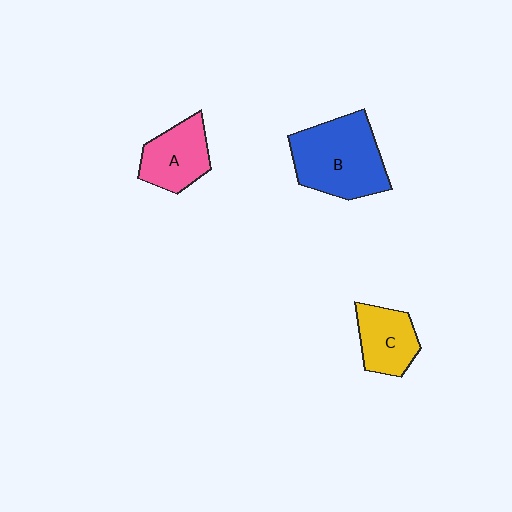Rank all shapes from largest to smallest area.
From largest to smallest: B (blue), A (pink), C (yellow).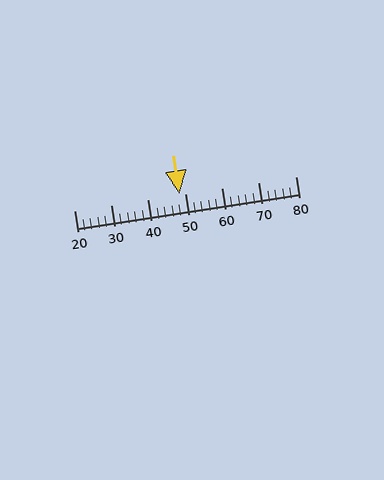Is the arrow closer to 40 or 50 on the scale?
The arrow is closer to 50.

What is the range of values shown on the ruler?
The ruler shows values from 20 to 80.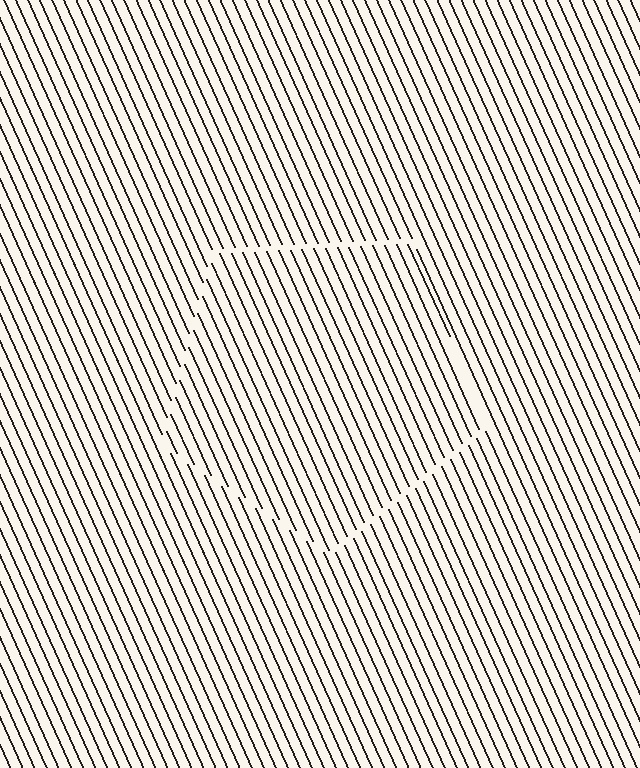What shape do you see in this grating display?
An illusory pentagon. The interior of the shape contains the same grating, shifted by half a period — the contour is defined by the phase discontinuity where line-ends from the inner and outer gratings abut.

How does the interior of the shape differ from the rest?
The interior of the shape contains the same grating, shifted by half a period — the contour is defined by the phase discontinuity where line-ends from the inner and outer gratings abut.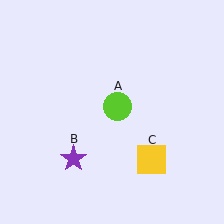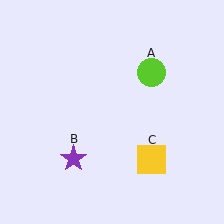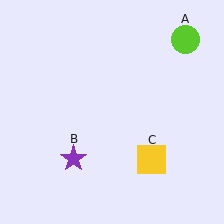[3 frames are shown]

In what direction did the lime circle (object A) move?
The lime circle (object A) moved up and to the right.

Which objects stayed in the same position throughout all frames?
Purple star (object B) and yellow square (object C) remained stationary.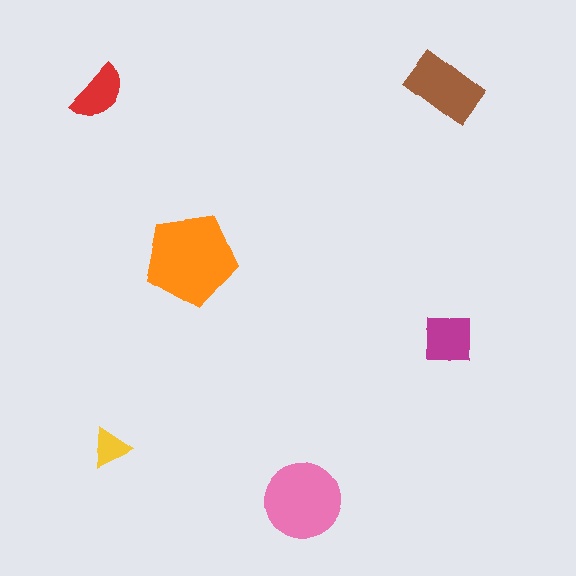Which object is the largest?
The orange pentagon.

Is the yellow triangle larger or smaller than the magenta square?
Smaller.